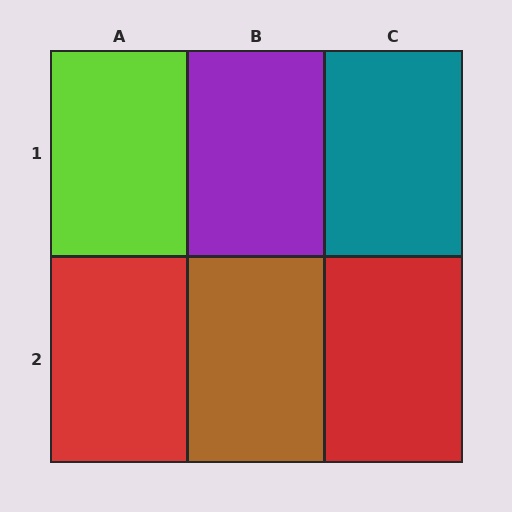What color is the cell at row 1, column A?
Lime.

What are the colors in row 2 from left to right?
Red, brown, red.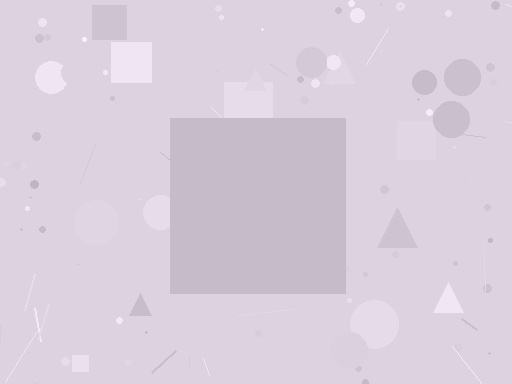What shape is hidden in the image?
A square is hidden in the image.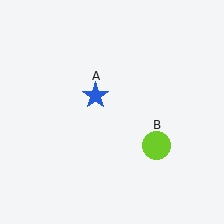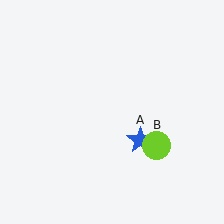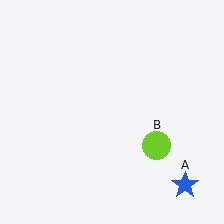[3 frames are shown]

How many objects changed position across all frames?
1 object changed position: blue star (object A).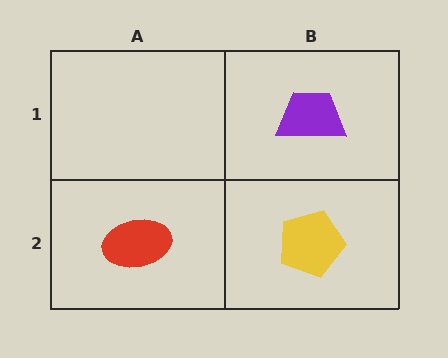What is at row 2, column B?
A yellow pentagon.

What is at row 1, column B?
A purple trapezoid.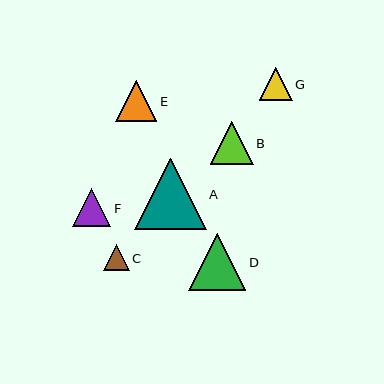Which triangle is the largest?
Triangle A is the largest with a size of approximately 71 pixels.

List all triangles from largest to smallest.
From largest to smallest: A, D, B, E, F, G, C.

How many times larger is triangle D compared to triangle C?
Triangle D is approximately 2.2 times the size of triangle C.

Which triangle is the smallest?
Triangle C is the smallest with a size of approximately 25 pixels.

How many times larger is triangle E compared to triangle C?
Triangle E is approximately 1.6 times the size of triangle C.